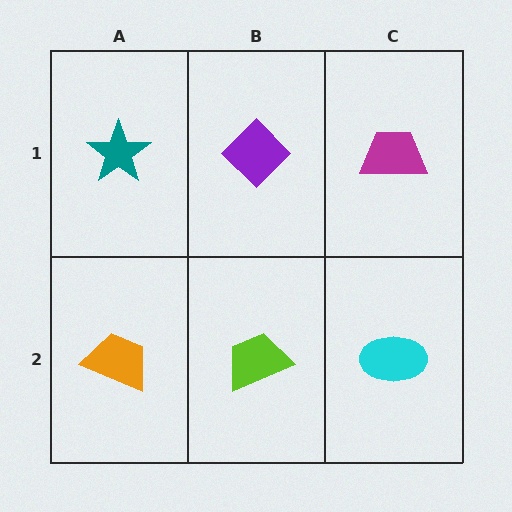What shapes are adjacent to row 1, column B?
A lime trapezoid (row 2, column B), a teal star (row 1, column A), a magenta trapezoid (row 1, column C).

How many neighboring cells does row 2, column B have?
3.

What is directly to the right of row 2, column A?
A lime trapezoid.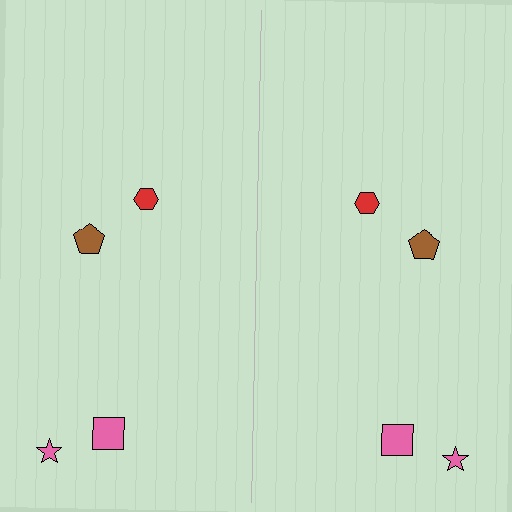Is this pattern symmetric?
Yes, this pattern has bilateral (reflection) symmetry.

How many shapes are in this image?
There are 8 shapes in this image.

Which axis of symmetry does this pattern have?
The pattern has a vertical axis of symmetry running through the center of the image.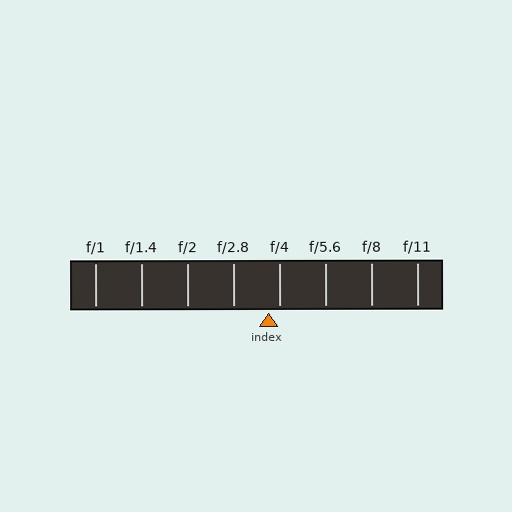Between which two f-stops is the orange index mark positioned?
The index mark is between f/2.8 and f/4.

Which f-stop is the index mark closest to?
The index mark is closest to f/4.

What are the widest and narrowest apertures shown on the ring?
The widest aperture shown is f/1 and the narrowest is f/11.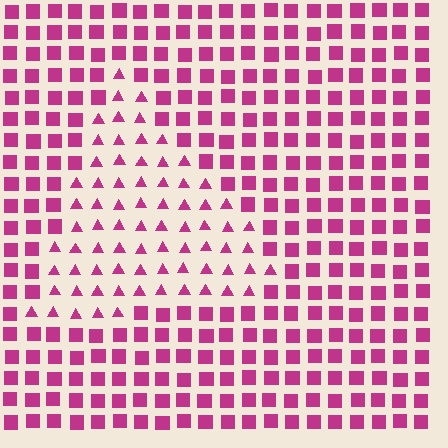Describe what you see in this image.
The image is filled with small magenta elements arranged in a uniform grid. A triangle-shaped region contains triangles, while the surrounding area contains squares. The boundary is defined purely by the change in element shape.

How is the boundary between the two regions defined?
The boundary is defined by a change in element shape: triangles inside vs. squares outside. All elements share the same color and spacing.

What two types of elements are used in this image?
The image uses triangles inside the triangle region and squares outside it.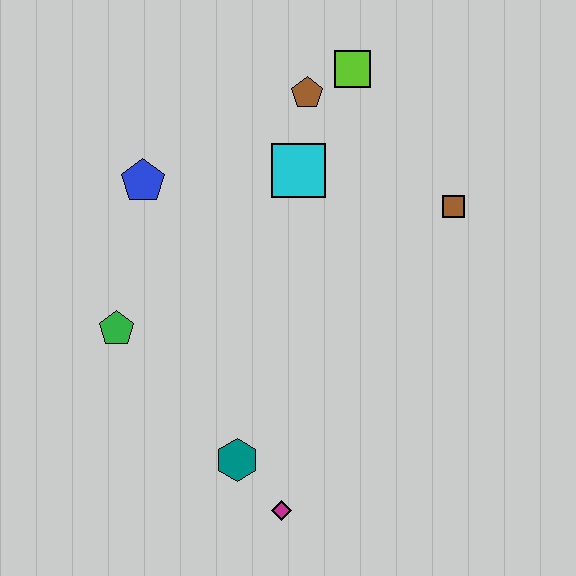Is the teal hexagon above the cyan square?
No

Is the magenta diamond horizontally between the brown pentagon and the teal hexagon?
Yes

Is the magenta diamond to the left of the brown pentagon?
Yes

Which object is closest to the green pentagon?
The blue pentagon is closest to the green pentagon.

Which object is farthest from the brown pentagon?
The magenta diamond is farthest from the brown pentagon.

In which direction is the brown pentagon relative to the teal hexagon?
The brown pentagon is above the teal hexagon.